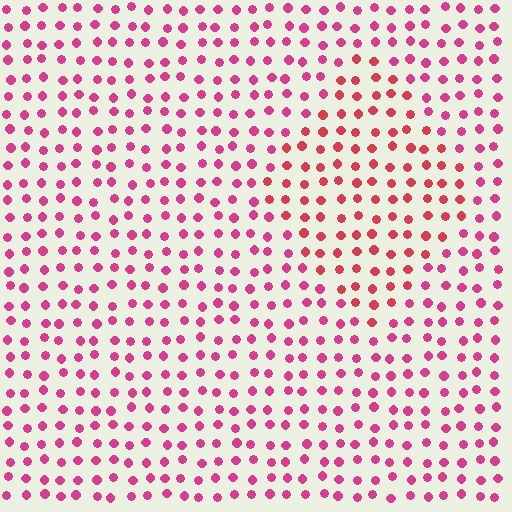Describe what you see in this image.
The image is filled with small magenta elements in a uniform arrangement. A diamond-shaped region is visible where the elements are tinted to a slightly different hue, forming a subtle color boundary.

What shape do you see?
I see a diamond.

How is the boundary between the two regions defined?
The boundary is defined purely by a slight shift in hue (about 24 degrees). Spacing, size, and orientation are identical on both sides.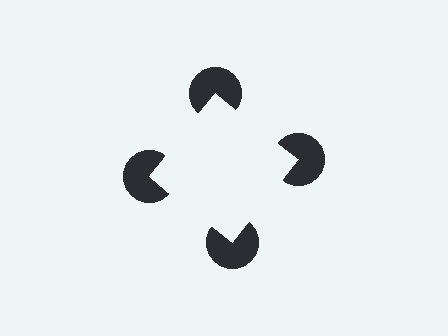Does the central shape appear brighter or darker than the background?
It typically appears slightly brighter than the background, even though no actual brightness change is drawn.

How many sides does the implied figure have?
4 sides.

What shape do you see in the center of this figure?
An illusory square — its edges are inferred from the aligned wedge cuts in the pac-man discs, not physically drawn.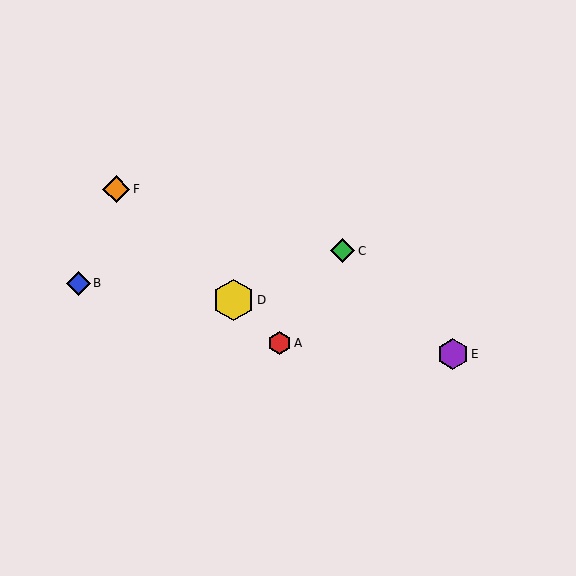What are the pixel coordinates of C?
Object C is at (343, 251).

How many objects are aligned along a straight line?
3 objects (A, D, F) are aligned along a straight line.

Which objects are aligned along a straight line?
Objects A, D, F are aligned along a straight line.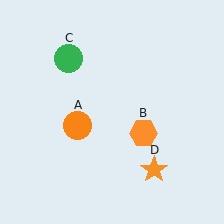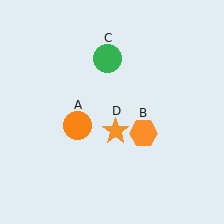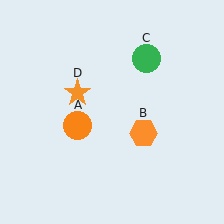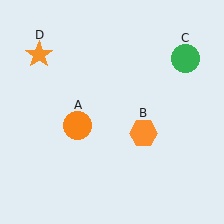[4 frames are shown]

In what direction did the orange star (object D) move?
The orange star (object D) moved up and to the left.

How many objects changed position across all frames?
2 objects changed position: green circle (object C), orange star (object D).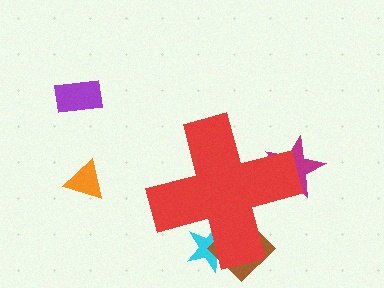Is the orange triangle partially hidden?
No, the orange triangle is fully visible.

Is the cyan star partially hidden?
Yes, the cyan star is partially hidden behind the red cross.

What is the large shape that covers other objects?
A red cross.